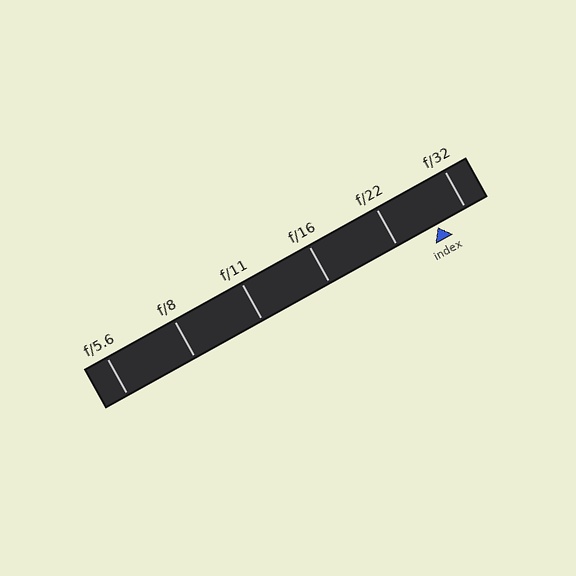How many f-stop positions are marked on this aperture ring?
There are 6 f-stop positions marked.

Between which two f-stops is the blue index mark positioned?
The index mark is between f/22 and f/32.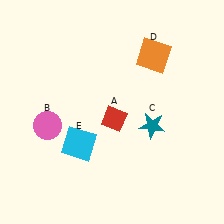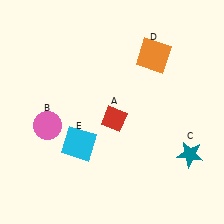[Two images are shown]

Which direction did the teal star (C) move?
The teal star (C) moved right.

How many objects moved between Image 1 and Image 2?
1 object moved between the two images.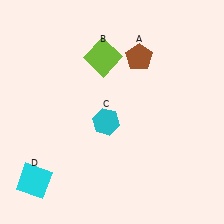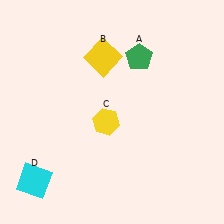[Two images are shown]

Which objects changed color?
A changed from brown to green. B changed from lime to yellow. C changed from cyan to yellow.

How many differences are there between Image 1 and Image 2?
There are 3 differences between the two images.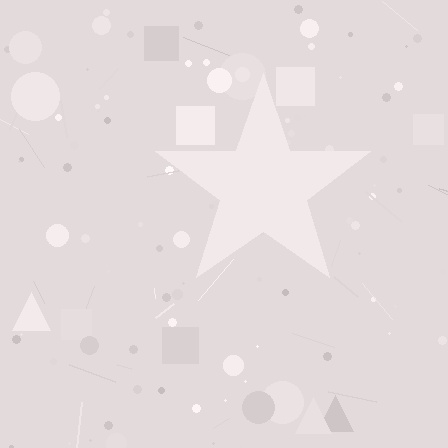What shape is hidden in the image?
A star is hidden in the image.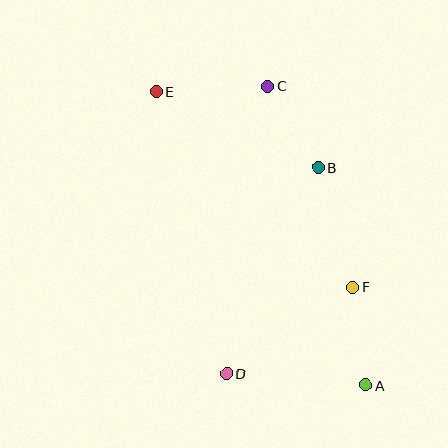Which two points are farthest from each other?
Points A and E are farthest from each other.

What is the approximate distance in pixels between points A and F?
The distance between A and F is approximately 99 pixels.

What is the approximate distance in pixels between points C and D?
The distance between C and D is approximately 291 pixels.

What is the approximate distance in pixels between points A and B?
The distance between A and B is approximately 223 pixels.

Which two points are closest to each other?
Points B and C are closest to each other.